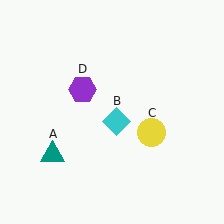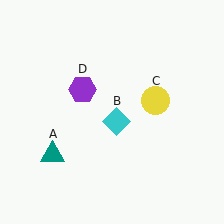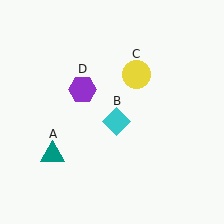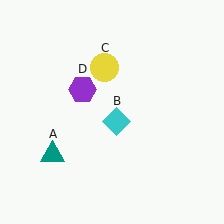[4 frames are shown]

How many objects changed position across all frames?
1 object changed position: yellow circle (object C).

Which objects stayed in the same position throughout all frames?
Teal triangle (object A) and cyan diamond (object B) and purple hexagon (object D) remained stationary.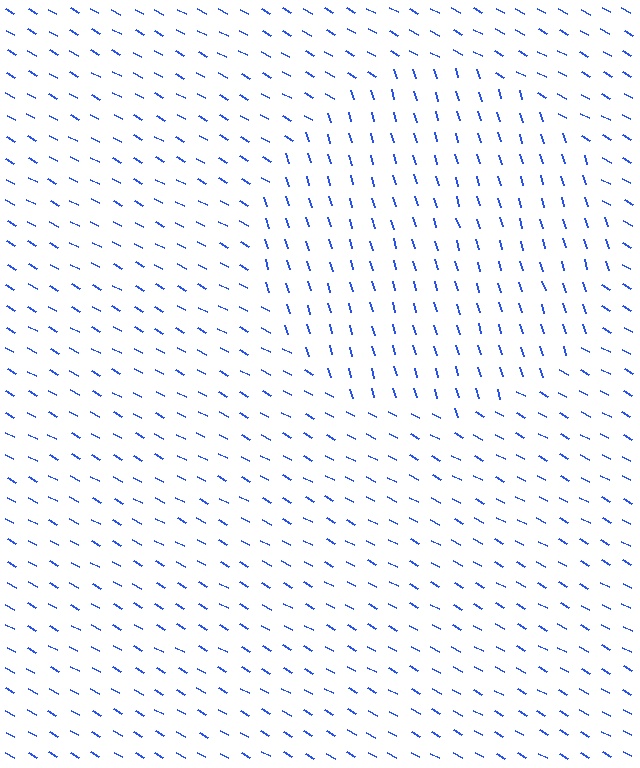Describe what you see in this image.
The image is filled with small blue line segments. A circle region in the image has lines oriented differently from the surrounding lines, creating a visible texture boundary.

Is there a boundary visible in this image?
Yes, there is a texture boundary formed by a change in line orientation.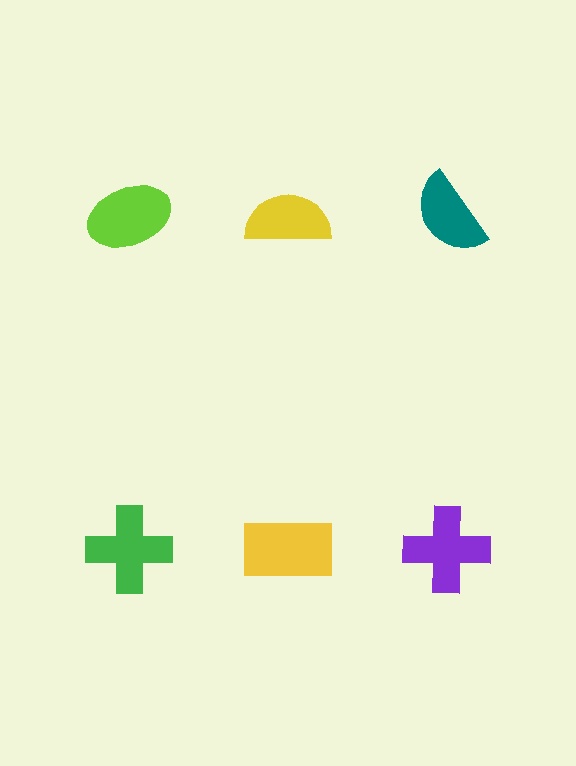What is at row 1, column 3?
A teal semicircle.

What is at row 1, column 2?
A yellow semicircle.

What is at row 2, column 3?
A purple cross.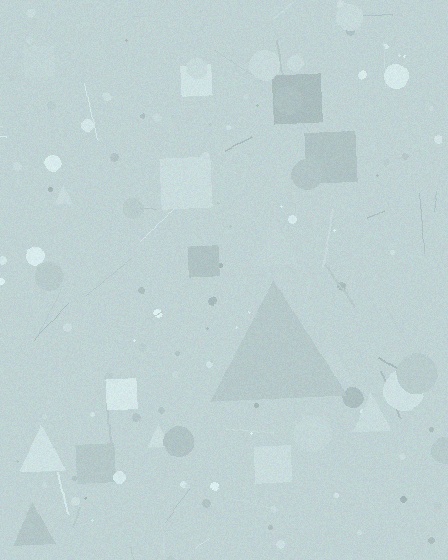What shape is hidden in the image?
A triangle is hidden in the image.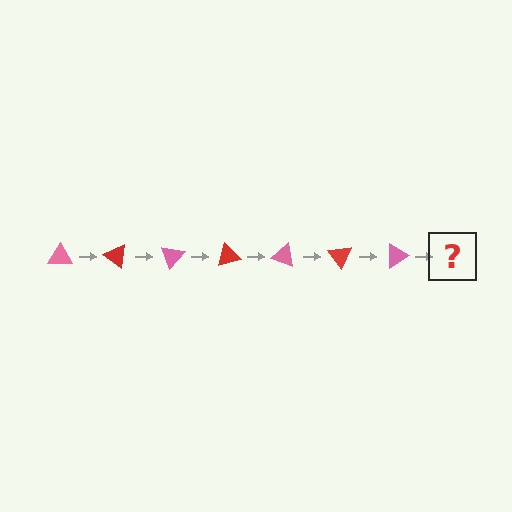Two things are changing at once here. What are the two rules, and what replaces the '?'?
The two rules are that it rotates 35 degrees each step and the color cycles through pink and red. The '?' should be a red triangle, rotated 245 degrees from the start.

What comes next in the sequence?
The next element should be a red triangle, rotated 245 degrees from the start.